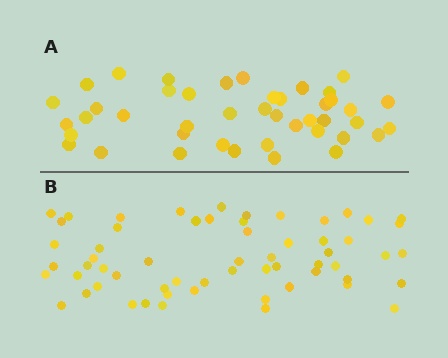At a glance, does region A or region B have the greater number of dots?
Region B (the bottom region) has more dots.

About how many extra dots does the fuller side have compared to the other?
Region B has approximately 15 more dots than region A.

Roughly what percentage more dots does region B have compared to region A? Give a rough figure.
About 40% more.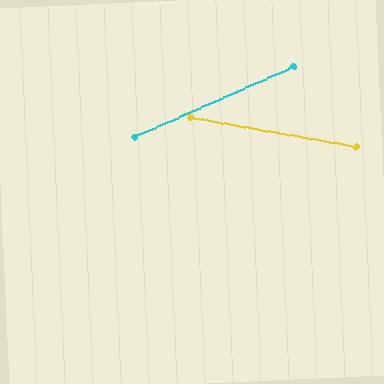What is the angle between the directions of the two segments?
Approximately 34 degrees.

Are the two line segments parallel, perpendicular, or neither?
Neither parallel nor perpendicular — they differ by about 34°.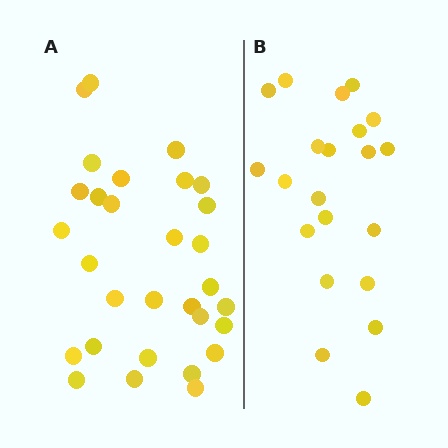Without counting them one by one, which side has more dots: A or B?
Region A (the left region) has more dots.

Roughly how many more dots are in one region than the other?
Region A has roughly 8 or so more dots than region B.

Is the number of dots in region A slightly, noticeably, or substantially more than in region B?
Region A has noticeably more, but not dramatically so. The ratio is roughly 1.4 to 1.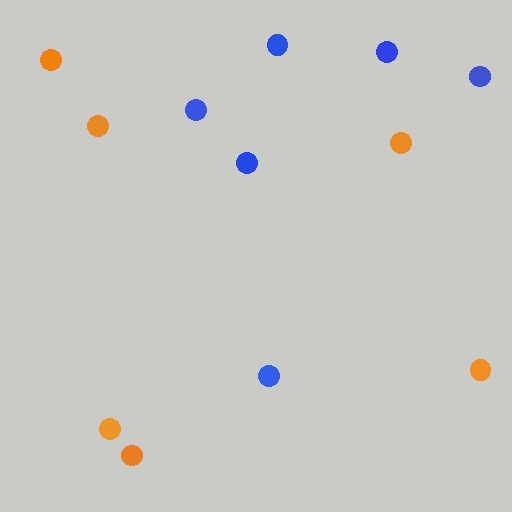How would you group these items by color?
There are 2 groups: one group of blue circles (6) and one group of orange circles (6).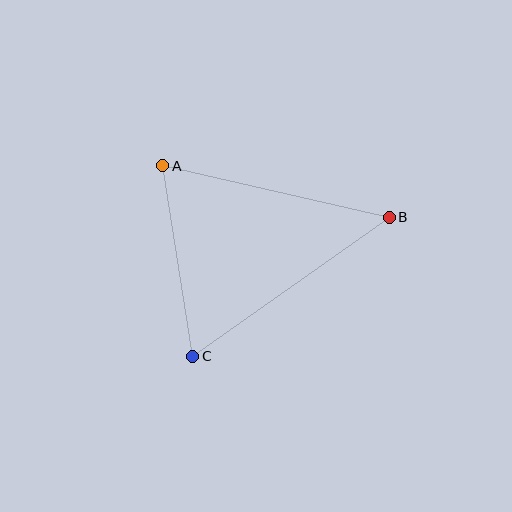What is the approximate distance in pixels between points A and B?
The distance between A and B is approximately 232 pixels.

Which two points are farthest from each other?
Points B and C are farthest from each other.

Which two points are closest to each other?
Points A and C are closest to each other.